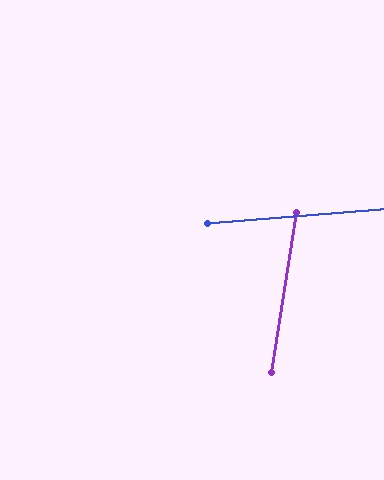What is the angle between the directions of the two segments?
Approximately 76 degrees.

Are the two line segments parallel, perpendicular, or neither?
Neither parallel nor perpendicular — they differ by about 76°.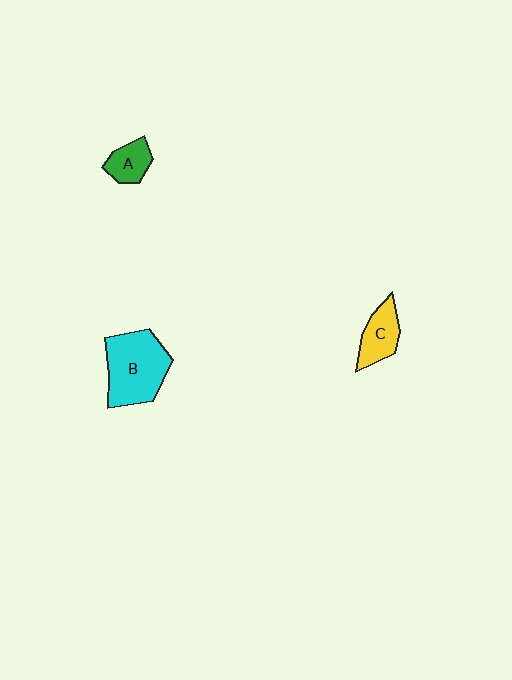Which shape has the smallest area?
Shape A (green).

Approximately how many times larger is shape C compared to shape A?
Approximately 1.3 times.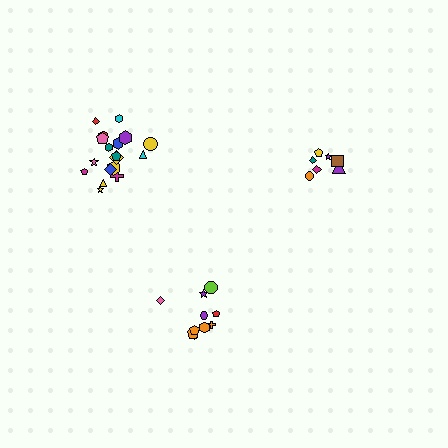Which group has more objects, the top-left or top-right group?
The top-left group.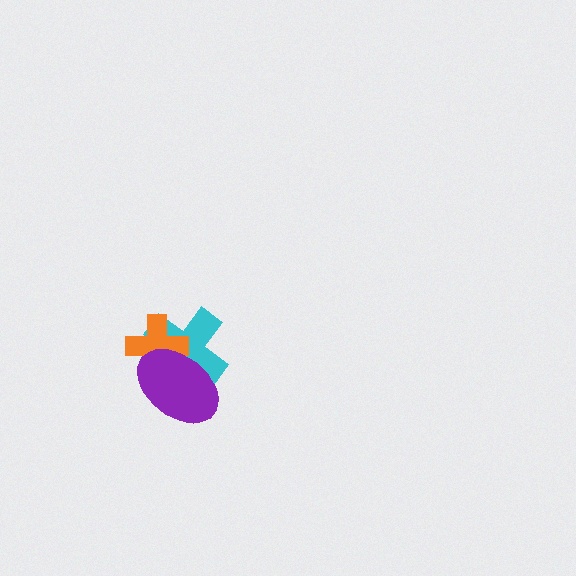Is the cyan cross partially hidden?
Yes, it is partially covered by another shape.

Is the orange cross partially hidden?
Yes, it is partially covered by another shape.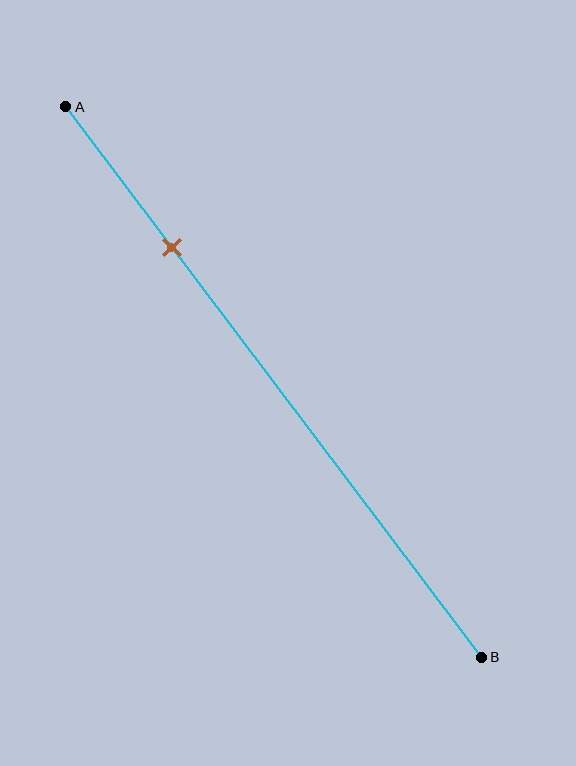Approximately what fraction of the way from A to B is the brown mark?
The brown mark is approximately 25% of the way from A to B.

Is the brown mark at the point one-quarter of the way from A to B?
Yes, the mark is approximately at the one-quarter point.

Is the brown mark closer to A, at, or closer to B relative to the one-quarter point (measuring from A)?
The brown mark is approximately at the one-quarter point of segment AB.